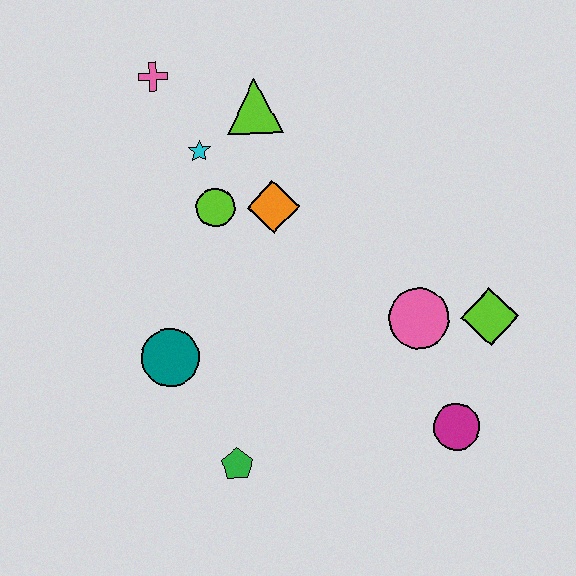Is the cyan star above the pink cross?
No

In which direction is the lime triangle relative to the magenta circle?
The lime triangle is above the magenta circle.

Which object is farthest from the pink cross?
The magenta circle is farthest from the pink cross.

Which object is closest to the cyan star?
The lime circle is closest to the cyan star.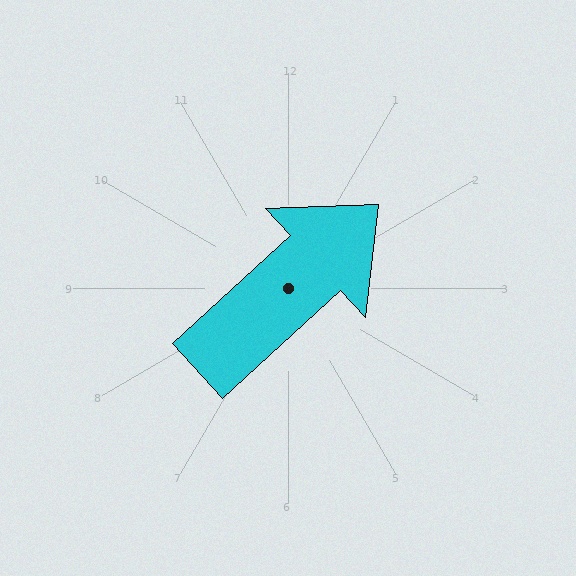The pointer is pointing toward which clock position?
Roughly 2 o'clock.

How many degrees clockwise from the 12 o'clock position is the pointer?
Approximately 47 degrees.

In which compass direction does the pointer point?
Northeast.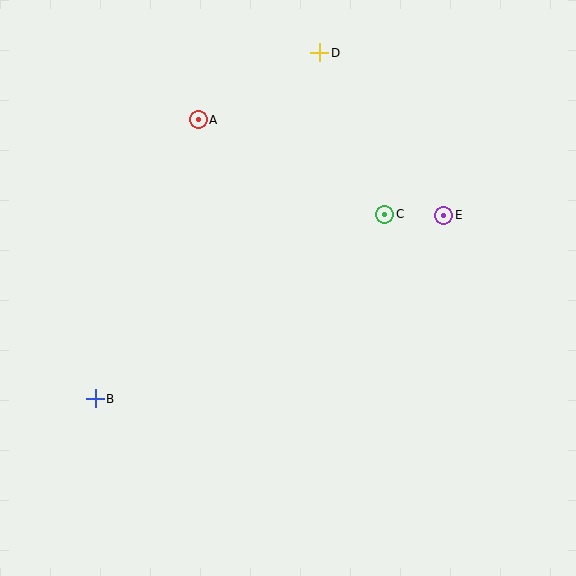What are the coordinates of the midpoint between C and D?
The midpoint between C and D is at (352, 134).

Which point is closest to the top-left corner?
Point A is closest to the top-left corner.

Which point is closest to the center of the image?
Point C at (385, 214) is closest to the center.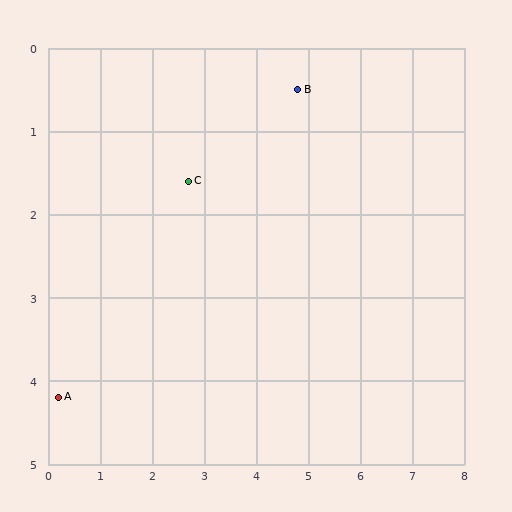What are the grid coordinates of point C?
Point C is at approximately (2.7, 1.6).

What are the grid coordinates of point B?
Point B is at approximately (4.8, 0.5).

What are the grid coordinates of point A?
Point A is at approximately (0.2, 4.2).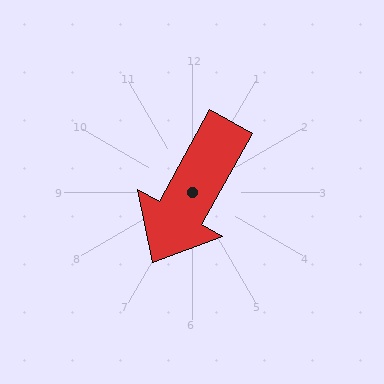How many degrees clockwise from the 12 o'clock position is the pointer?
Approximately 209 degrees.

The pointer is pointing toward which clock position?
Roughly 7 o'clock.